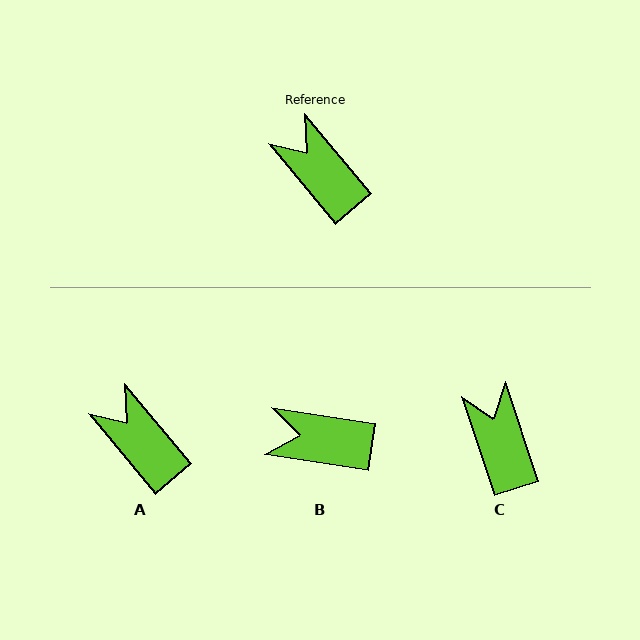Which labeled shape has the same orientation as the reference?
A.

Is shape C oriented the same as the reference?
No, it is off by about 22 degrees.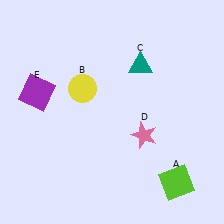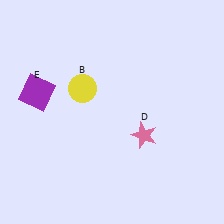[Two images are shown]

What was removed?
The lime square (A), the teal triangle (C) were removed in Image 2.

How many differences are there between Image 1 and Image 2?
There are 2 differences between the two images.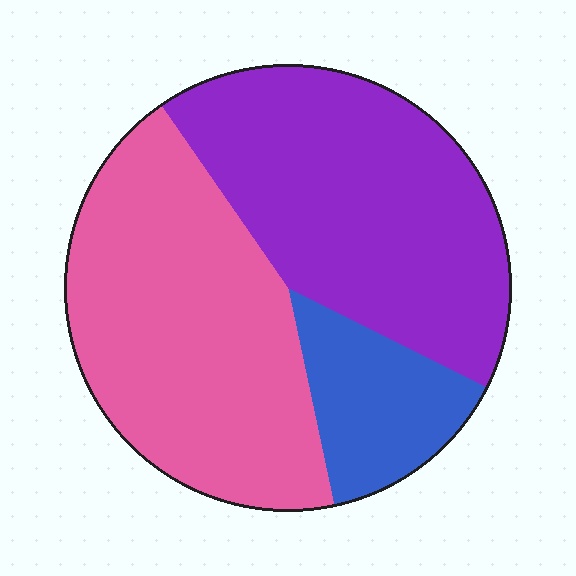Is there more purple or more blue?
Purple.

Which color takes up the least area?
Blue, at roughly 15%.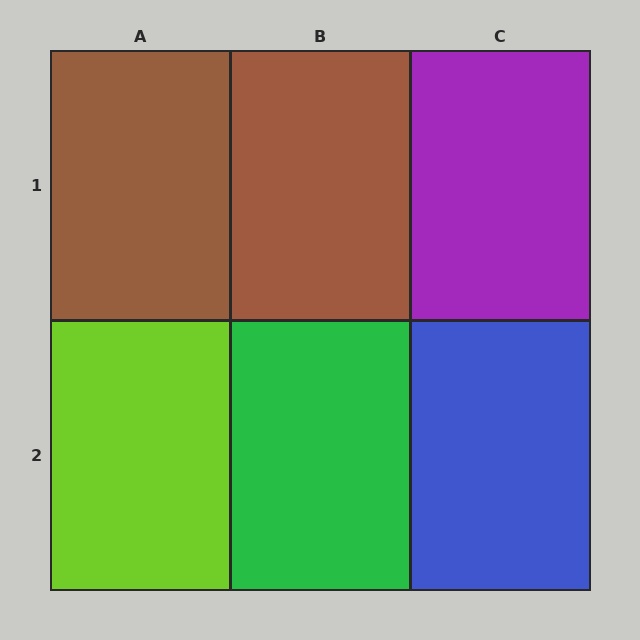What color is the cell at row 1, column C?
Purple.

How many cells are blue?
1 cell is blue.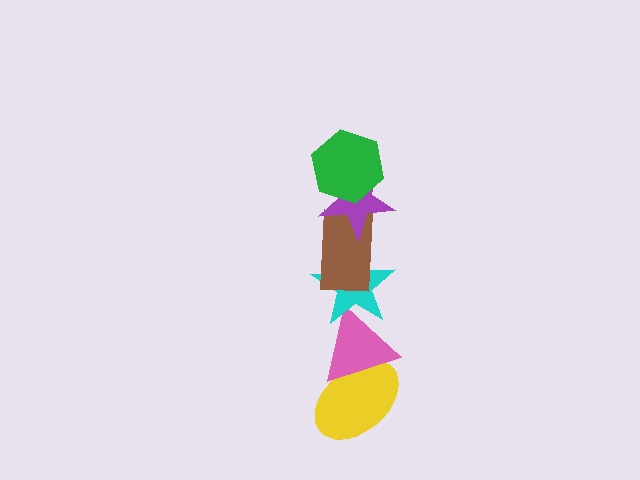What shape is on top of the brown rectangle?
The purple star is on top of the brown rectangle.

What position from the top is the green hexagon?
The green hexagon is 1st from the top.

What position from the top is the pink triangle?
The pink triangle is 5th from the top.